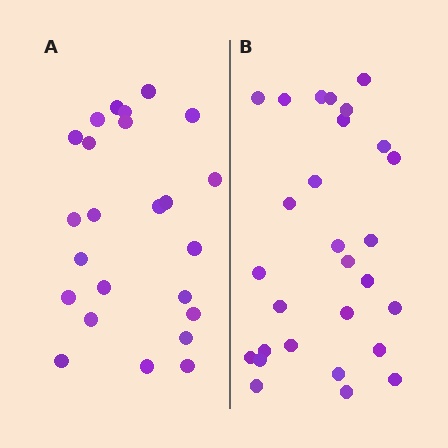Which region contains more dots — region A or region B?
Region B (the right region) has more dots.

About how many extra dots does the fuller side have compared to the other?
Region B has about 4 more dots than region A.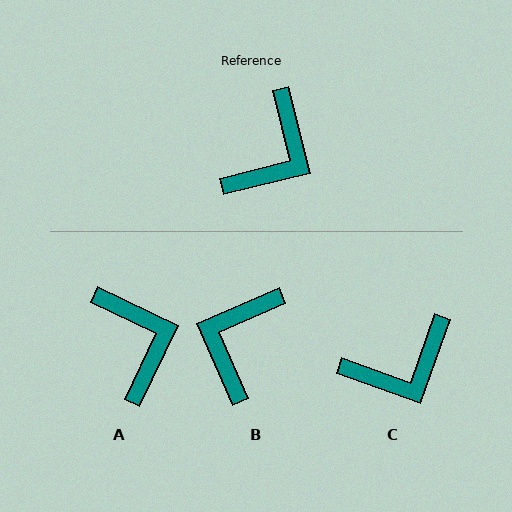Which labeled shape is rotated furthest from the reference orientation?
B, about 170 degrees away.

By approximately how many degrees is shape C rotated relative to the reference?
Approximately 33 degrees clockwise.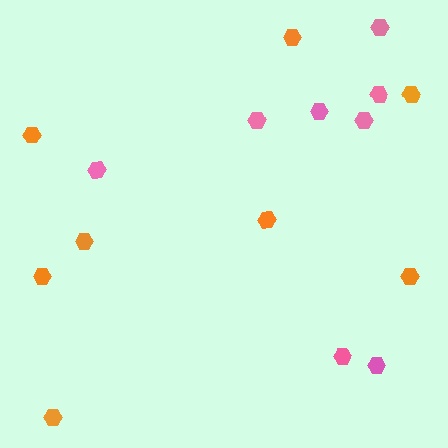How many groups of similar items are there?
There are 2 groups: one group of pink hexagons (8) and one group of orange hexagons (8).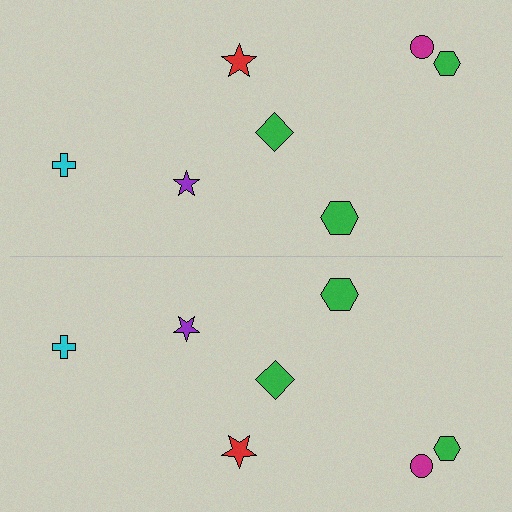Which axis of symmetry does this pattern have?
The pattern has a horizontal axis of symmetry running through the center of the image.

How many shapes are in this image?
There are 14 shapes in this image.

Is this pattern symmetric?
Yes, this pattern has bilateral (reflection) symmetry.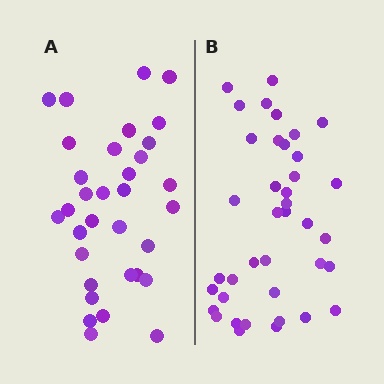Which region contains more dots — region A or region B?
Region B (the right region) has more dots.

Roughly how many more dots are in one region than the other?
Region B has about 6 more dots than region A.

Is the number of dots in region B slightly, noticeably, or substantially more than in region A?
Region B has only slightly more — the two regions are fairly close. The ratio is roughly 1.2 to 1.